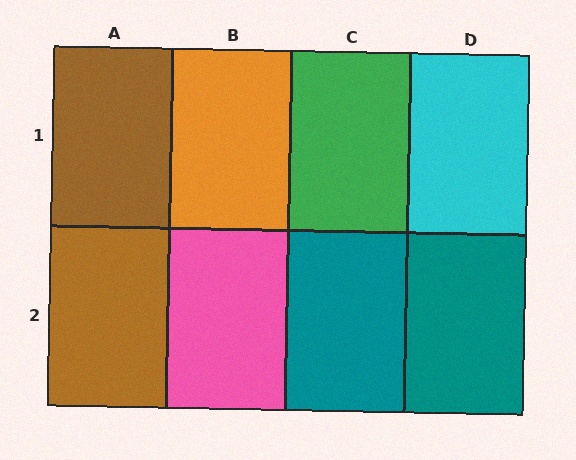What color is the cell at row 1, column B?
Orange.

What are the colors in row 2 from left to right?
Brown, pink, teal, teal.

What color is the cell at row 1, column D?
Cyan.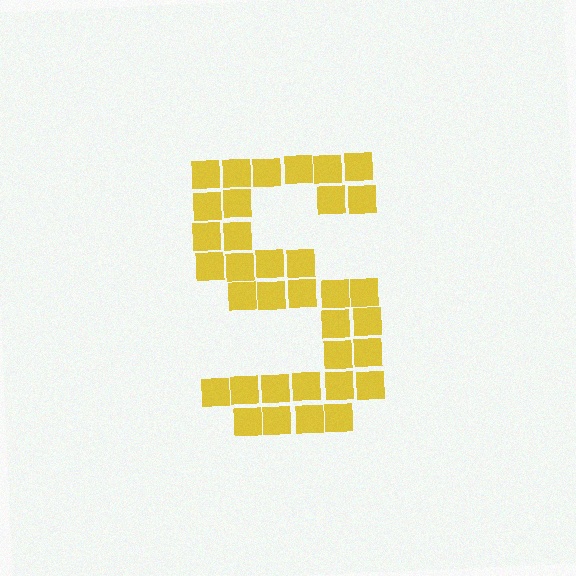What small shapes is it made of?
It is made of small squares.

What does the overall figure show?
The overall figure shows the letter S.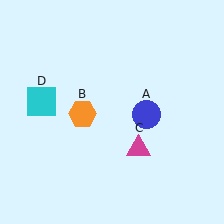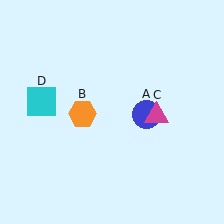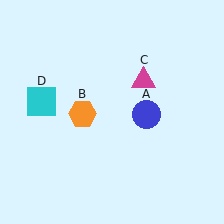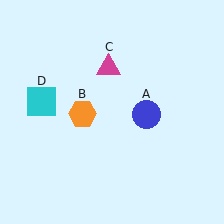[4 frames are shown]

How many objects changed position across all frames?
1 object changed position: magenta triangle (object C).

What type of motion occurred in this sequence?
The magenta triangle (object C) rotated counterclockwise around the center of the scene.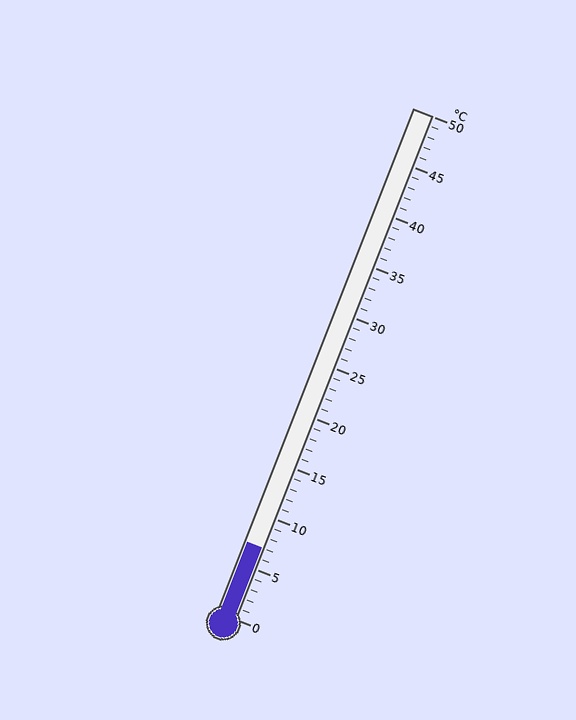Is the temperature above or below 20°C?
The temperature is below 20°C.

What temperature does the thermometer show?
The thermometer shows approximately 7°C.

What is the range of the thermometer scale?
The thermometer scale ranges from 0°C to 50°C.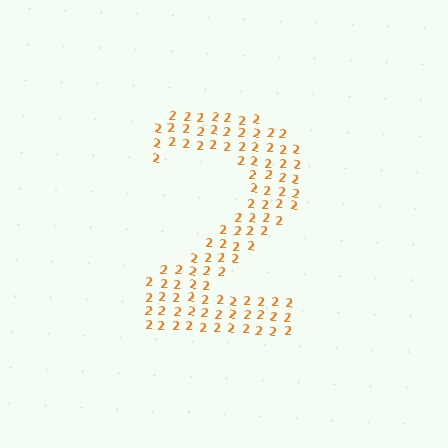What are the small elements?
The small elements are digit 2's.